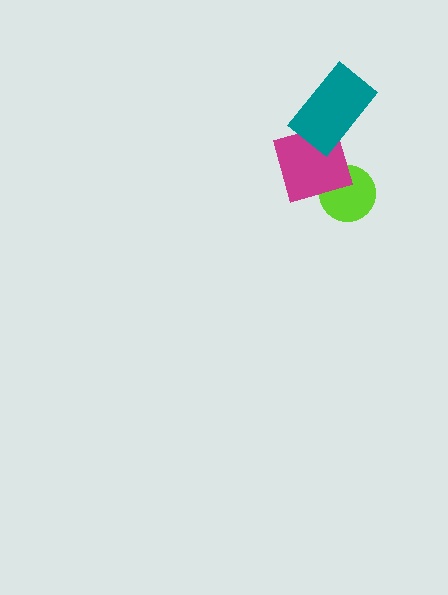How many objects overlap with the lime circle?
1 object overlaps with the lime circle.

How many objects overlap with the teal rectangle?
1 object overlaps with the teal rectangle.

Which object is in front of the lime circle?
The magenta diamond is in front of the lime circle.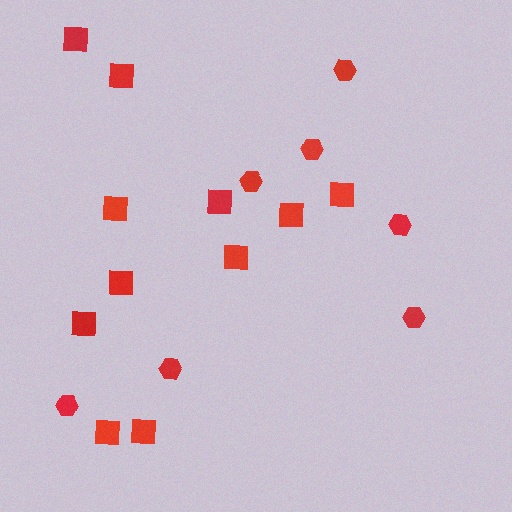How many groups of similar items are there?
There are 2 groups: one group of hexagons (7) and one group of squares (11).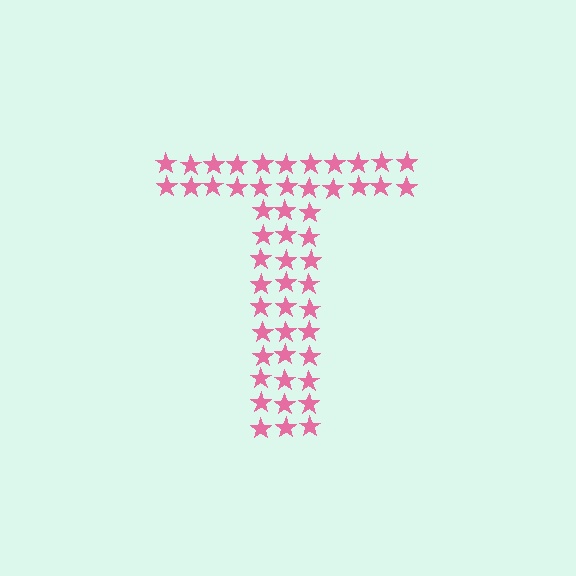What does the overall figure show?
The overall figure shows the letter T.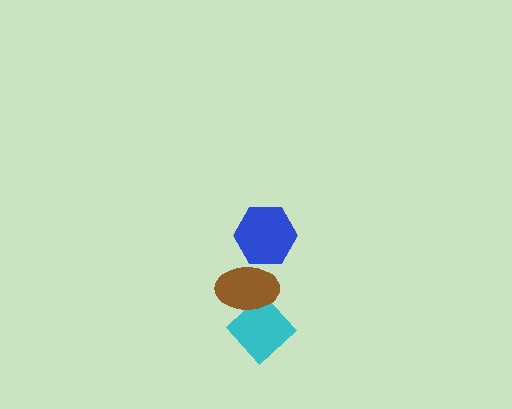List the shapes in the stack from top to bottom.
From top to bottom: the blue hexagon, the brown ellipse, the cyan diamond.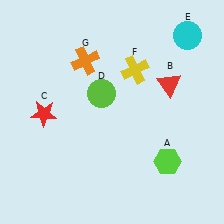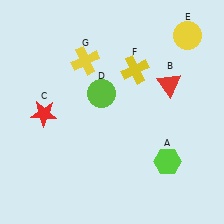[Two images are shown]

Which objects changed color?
E changed from cyan to yellow. G changed from orange to yellow.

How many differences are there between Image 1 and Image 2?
There are 2 differences between the two images.